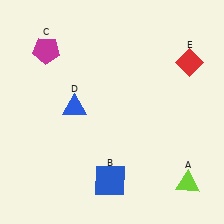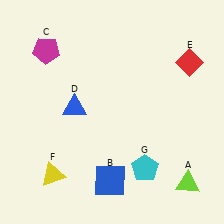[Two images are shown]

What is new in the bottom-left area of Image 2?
A yellow triangle (F) was added in the bottom-left area of Image 2.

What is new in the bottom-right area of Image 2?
A cyan pentagon (G) was added in the bottom-right area of Image 2.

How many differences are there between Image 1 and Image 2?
There are 2 differences between the two images.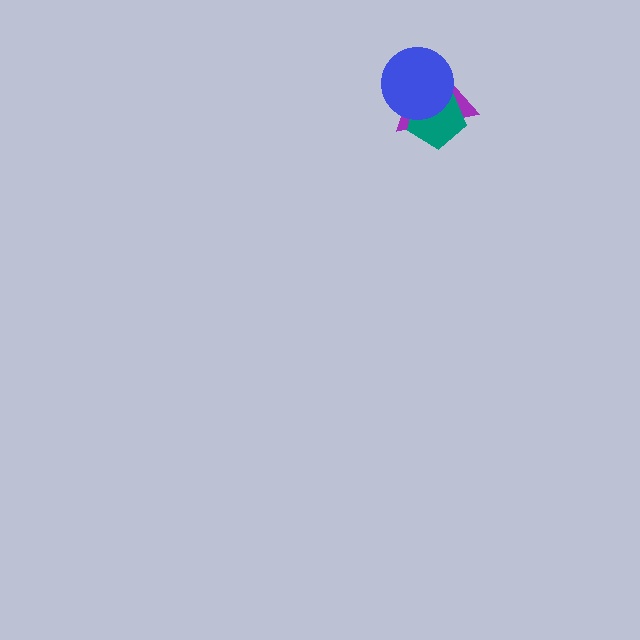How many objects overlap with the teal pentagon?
2 objects overlap with the teal pentagon.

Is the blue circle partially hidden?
No, no other shape covers it.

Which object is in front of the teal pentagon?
The blue circle is in front of the teal pentagon.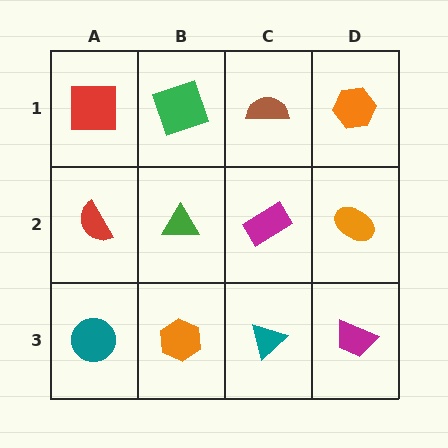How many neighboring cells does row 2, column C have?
4.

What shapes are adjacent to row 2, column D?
An orange hexagon (row 1, column D), a magenta trapezoid (row 3, column D), a magenta rectangle (row 2, column C).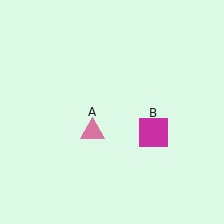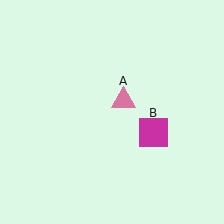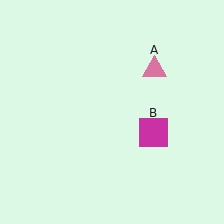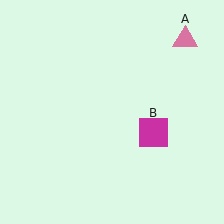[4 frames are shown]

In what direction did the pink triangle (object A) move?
The pink triangle (object A) moved up and to the right.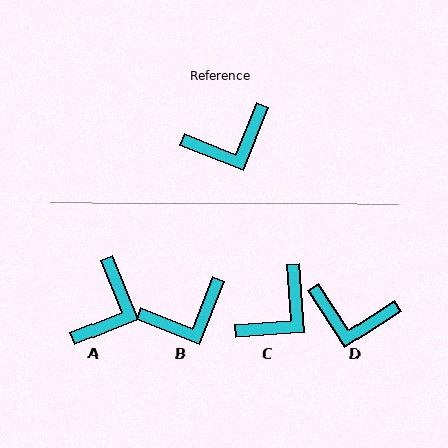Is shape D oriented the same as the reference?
No, it is off by about 36 degrees.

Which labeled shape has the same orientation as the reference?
B.